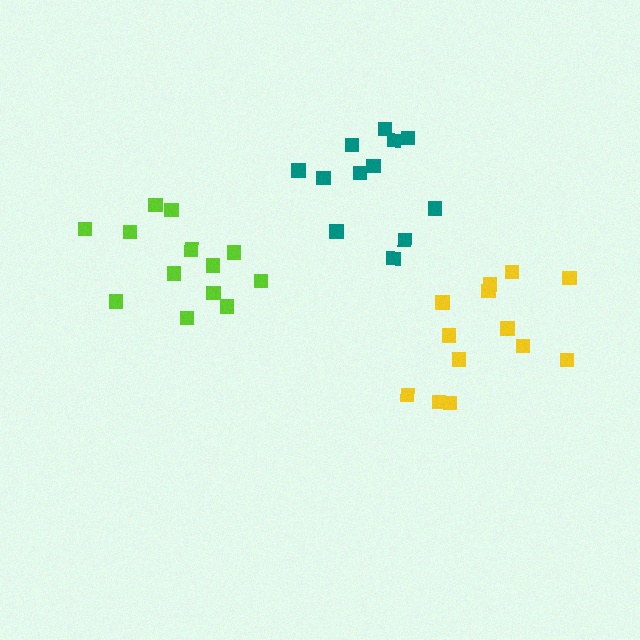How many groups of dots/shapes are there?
There are 3 groups.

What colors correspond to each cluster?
The clusters are colored: yellow, teal, lime.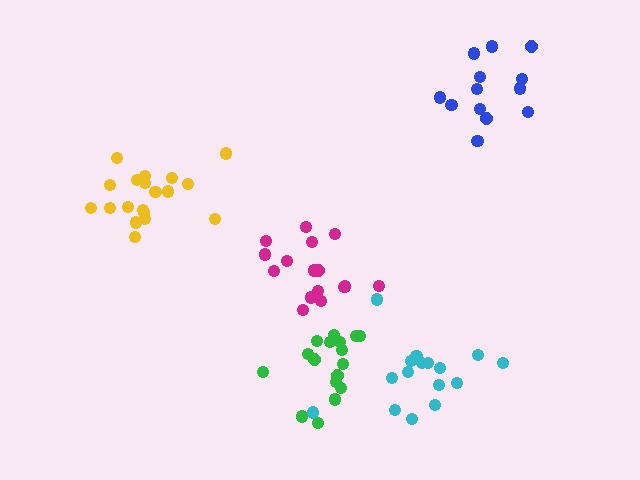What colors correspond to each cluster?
The clusters are colored: green, yellow, blue, cyan, magenta.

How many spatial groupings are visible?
There are 5 spatial groupings.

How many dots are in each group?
Group 1: 17 dots, Group 2: 19 dots, Group 3: 13 dots, Group 4: 16 dots, Group 5: 16 dots (81 total).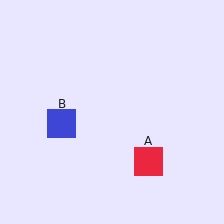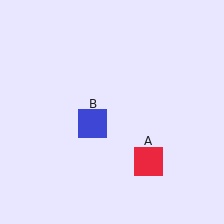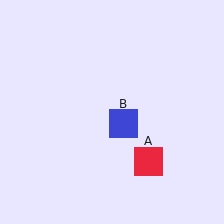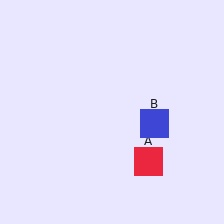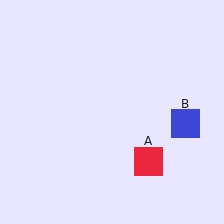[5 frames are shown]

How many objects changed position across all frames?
1 object changed position: blue square (object B).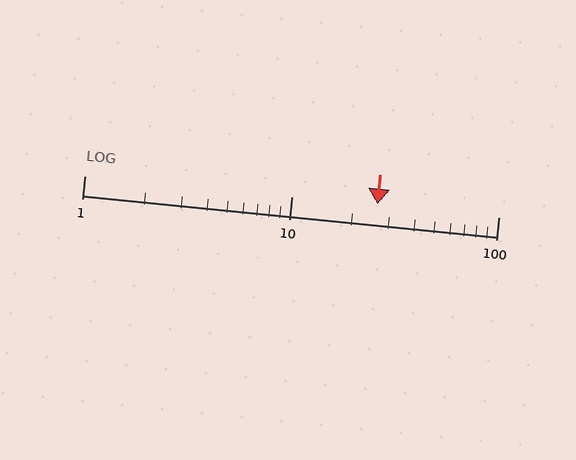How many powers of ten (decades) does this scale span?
The scale spans 2 decades, from 1 to 100.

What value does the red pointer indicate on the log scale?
The pointer indicates approximately 26.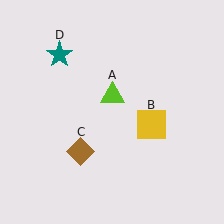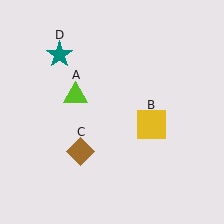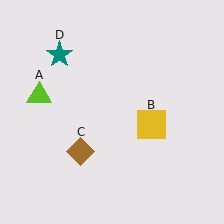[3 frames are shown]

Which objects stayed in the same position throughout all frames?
Yellow square (object B) and brown diamond (object C) and teal star (object D) remained stationary.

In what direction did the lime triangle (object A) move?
The lime triangle (object A) moved left.